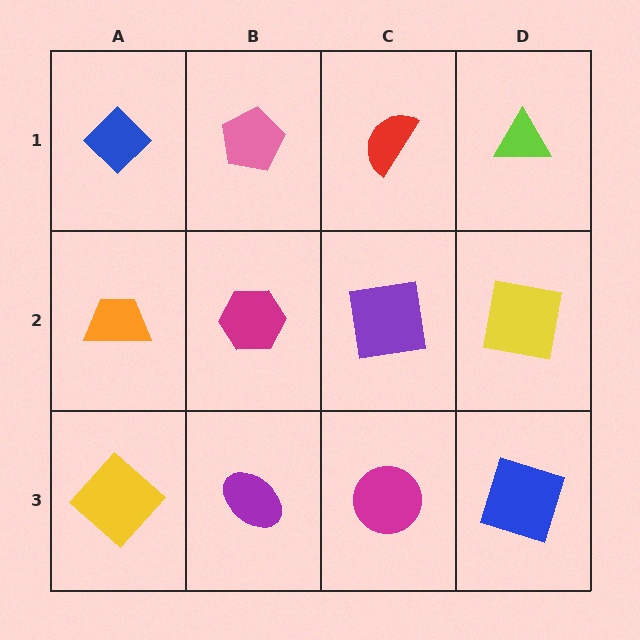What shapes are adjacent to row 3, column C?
A purple square (row 2, column C), a purple ellipse (row 3, column B), a blue square (row 3, column D).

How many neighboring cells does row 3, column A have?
2.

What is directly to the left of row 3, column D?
A magenta circle.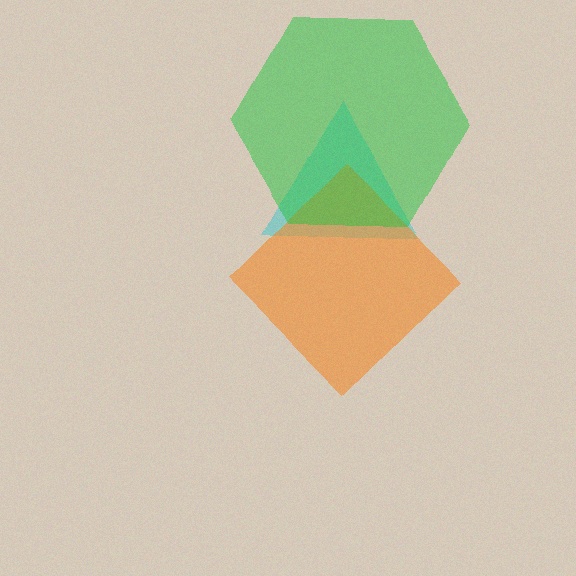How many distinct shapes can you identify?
There are 3 distinct shapes: a cyan triangle, an orange diamond, a green hexagon.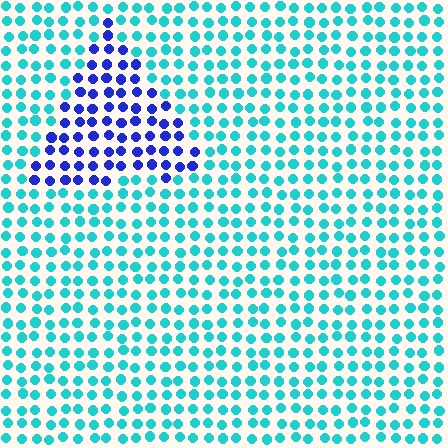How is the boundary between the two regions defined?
The boundary is defined purely by a slight shift in hue (about 58 degrees). Spacing, size, and orientation are identical on both sides.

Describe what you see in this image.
The image is filled with small cyan elements in a uniform arrangement. A triangle-shaped region is visible where the elements are tinted to a slightly different hue, forming a subtle color boundary.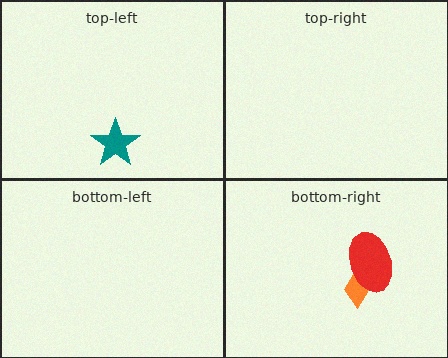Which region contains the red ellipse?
The bottom-right region.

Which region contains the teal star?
The top-left region.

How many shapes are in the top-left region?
1.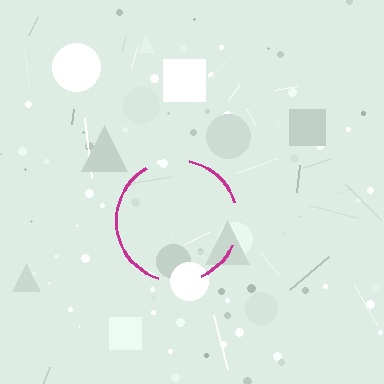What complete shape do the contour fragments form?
The contour fragments form a circle.